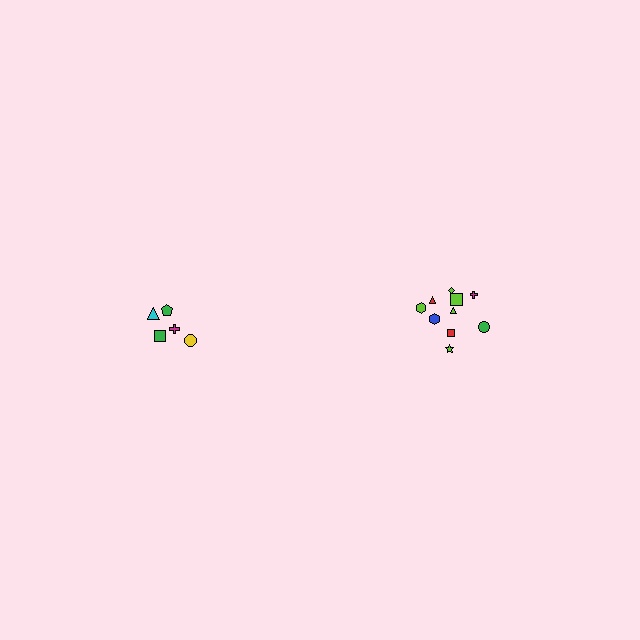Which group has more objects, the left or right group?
The right group.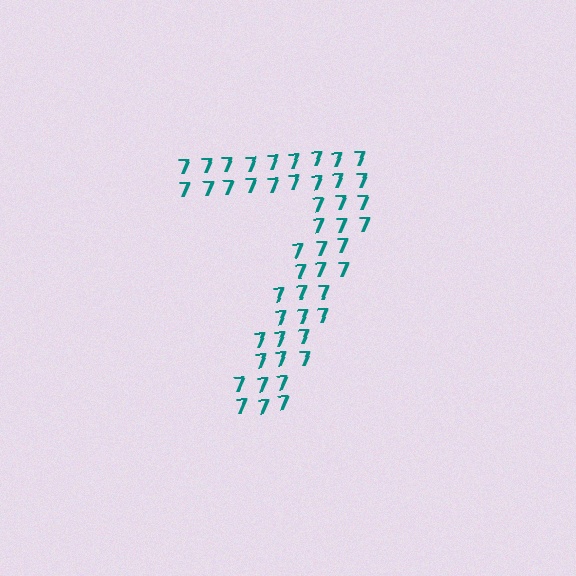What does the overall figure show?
The overall figure shows the digit 7.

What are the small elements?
The small elements are digit 7's.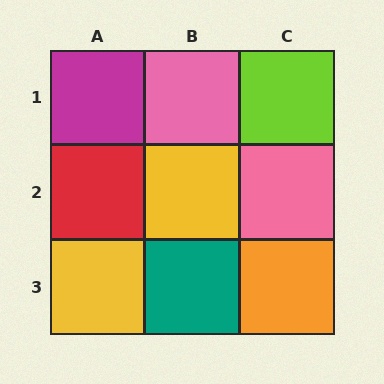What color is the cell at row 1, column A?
Magenta.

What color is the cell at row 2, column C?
Pink.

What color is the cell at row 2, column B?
Yellow.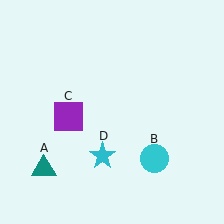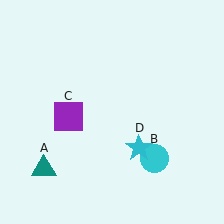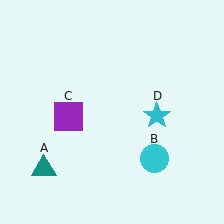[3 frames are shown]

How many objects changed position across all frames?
1 object changed position: cyan star (object D).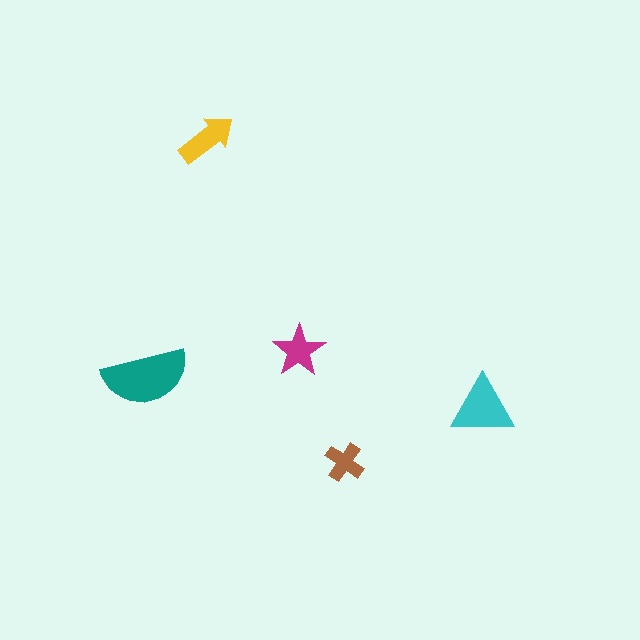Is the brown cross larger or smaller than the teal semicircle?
Smaller.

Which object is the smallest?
The brown cross.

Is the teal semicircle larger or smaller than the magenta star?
Larger.